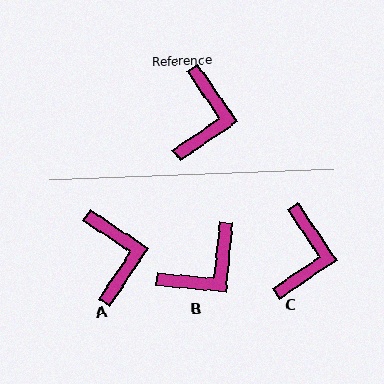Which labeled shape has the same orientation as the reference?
C.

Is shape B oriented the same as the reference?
No, it is off by about 40 degrees.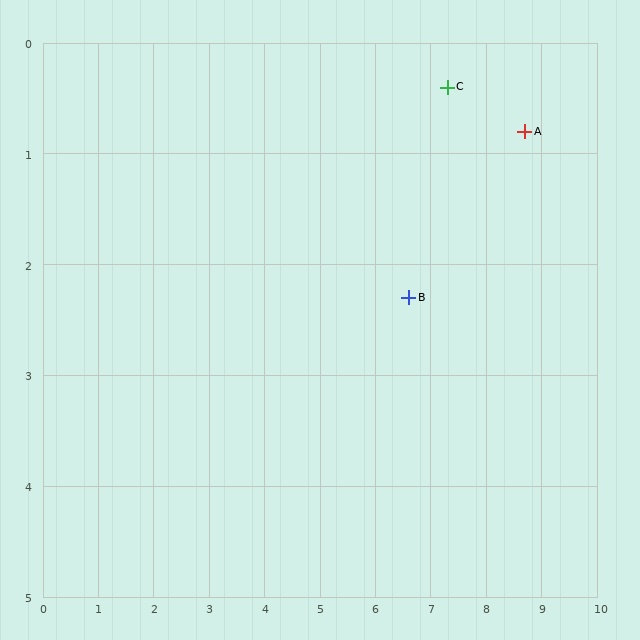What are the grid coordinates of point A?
Point A is at approximately (8.7, 0.8).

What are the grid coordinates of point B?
Point B is at approximately (6.6, 2.3).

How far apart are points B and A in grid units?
Points B and A are about 2.6 grid units apart.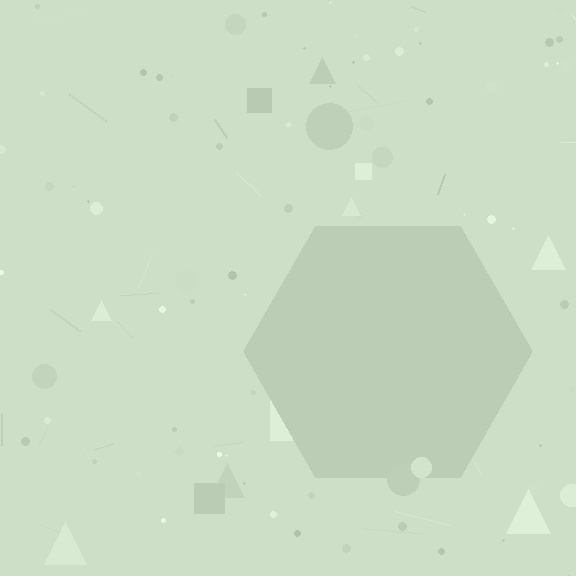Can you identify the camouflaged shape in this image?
The camouflaged shape is a hexagon.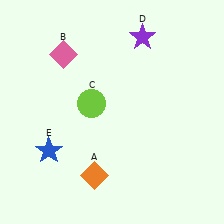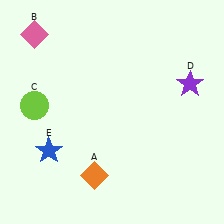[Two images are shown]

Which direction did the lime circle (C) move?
The lime circle (C) moved left.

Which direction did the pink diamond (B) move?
The pink diamond (B) moved left.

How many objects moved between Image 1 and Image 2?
3 objects moved between the two images.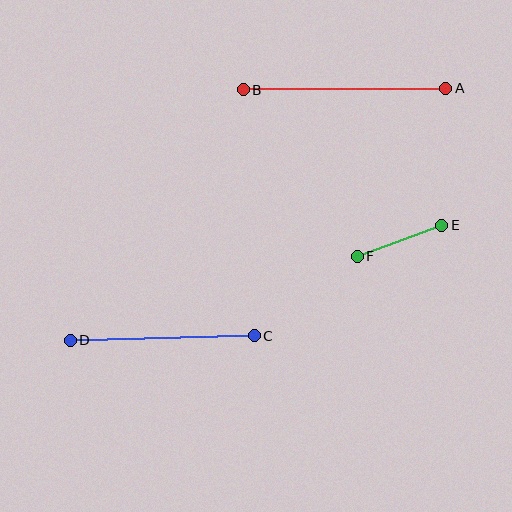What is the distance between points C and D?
The distance is approximately 184 pixels.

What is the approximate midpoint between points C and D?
The midpoint is at approximately (162, 338) pixels.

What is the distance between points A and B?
The distance is approximately 203 pixels.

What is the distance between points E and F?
The distance is approximately 90 pixels.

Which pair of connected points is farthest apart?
Points A and B are farthest apart.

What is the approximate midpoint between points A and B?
The midpoint is at approximately (345, 89) pixels.